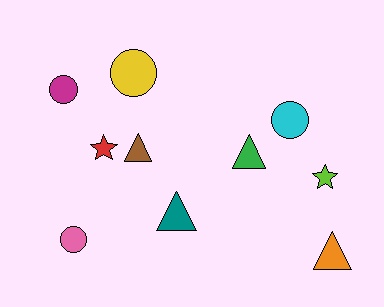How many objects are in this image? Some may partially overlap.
There are 10 objects.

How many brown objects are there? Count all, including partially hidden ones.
There is 1 brown object.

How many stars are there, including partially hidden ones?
There are 2 stars.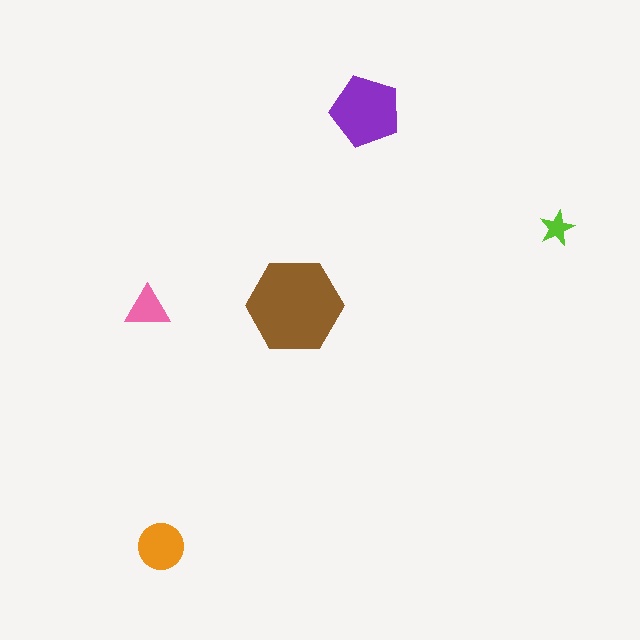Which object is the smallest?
The lime star.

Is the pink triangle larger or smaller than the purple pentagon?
Smaller.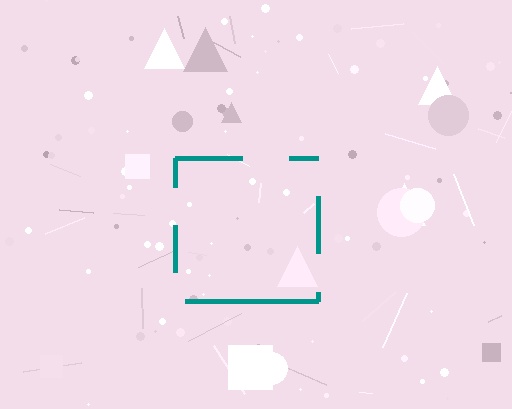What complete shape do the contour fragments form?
The contour fragments form a square.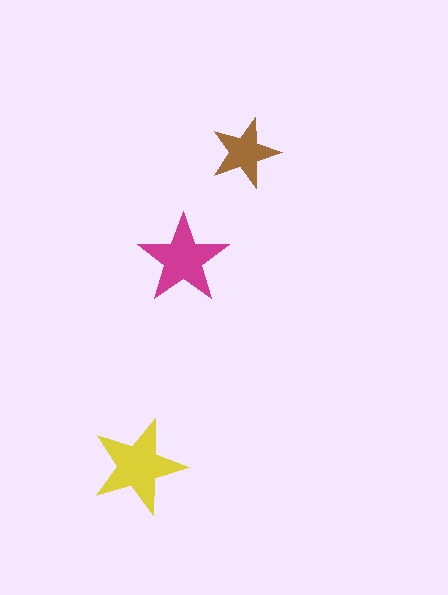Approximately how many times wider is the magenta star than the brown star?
About 1.5 times wider.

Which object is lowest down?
The yellow star is bottommost.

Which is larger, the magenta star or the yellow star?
The yellow one.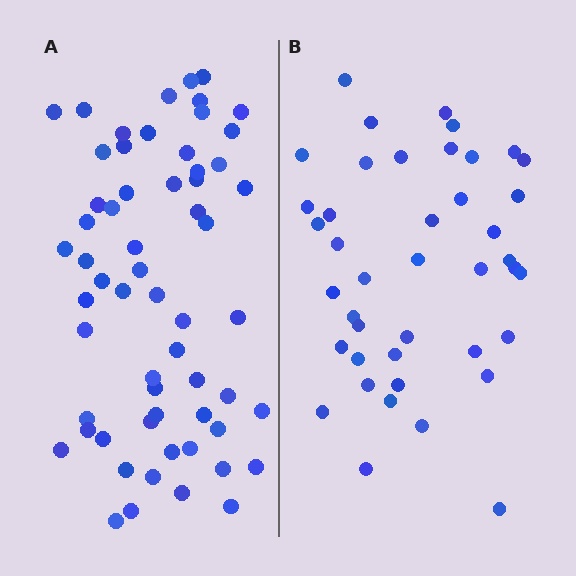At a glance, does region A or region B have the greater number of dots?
Region A (the left region) has more dots.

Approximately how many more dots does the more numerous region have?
Region A has approximately 20 more dots than region B.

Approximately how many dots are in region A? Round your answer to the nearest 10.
About 60 dots.